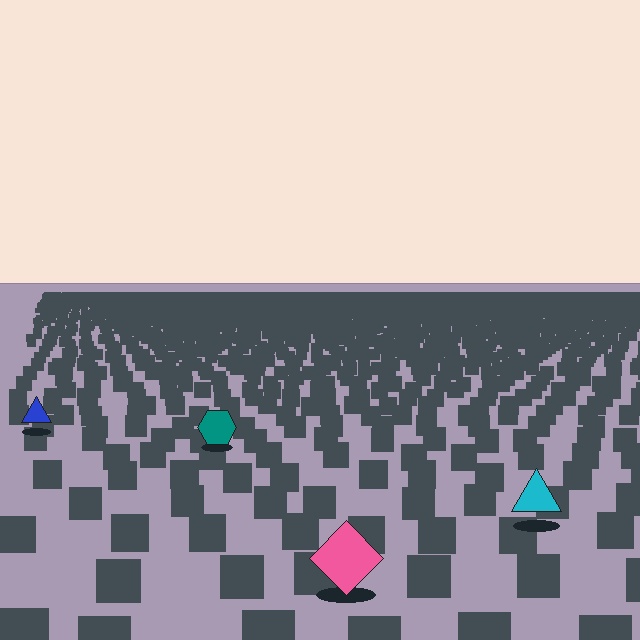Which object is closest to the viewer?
The pink diamond is closest. The texture marks near it are larger and more spread out.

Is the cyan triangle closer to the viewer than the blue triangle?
Yes. The cyan triangle is closer — you can tell from the texture gradient: the ground texture is coarser near it.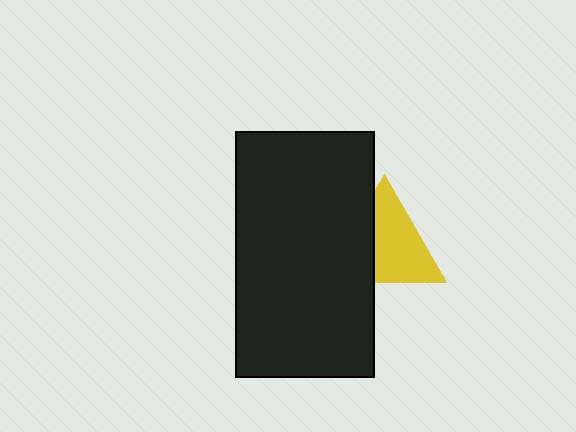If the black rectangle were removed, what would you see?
You would see the complete yellow triangle.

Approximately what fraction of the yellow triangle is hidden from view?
Roughly 37% of the yellow triangle is hidden behind the black rectangle.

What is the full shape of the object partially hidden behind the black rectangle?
The partially hidden object is a yellow triangle.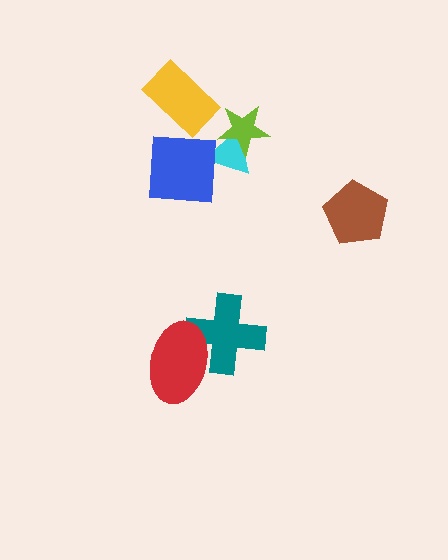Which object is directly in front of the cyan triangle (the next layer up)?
The lime star is directly in front of the cyan triangle.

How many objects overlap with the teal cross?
1 object overlaps with the teal cross.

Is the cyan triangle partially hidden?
Yes, it is partially covered by another shape.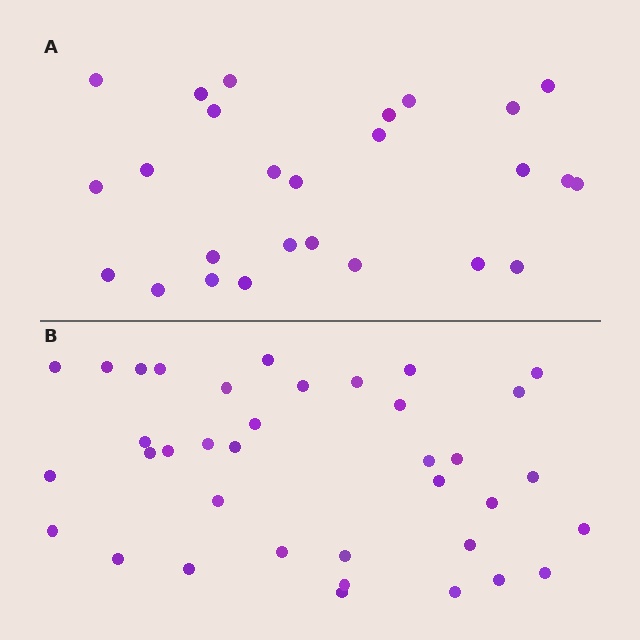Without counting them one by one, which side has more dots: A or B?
Region B (the bottom region) has more dots.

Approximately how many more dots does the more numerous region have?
Region B has roughly 12 or so more dots than region A.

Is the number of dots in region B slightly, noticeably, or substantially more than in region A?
Region B has noticeably more, but not dramatically so. The ratio is roughly 1.4 to 1.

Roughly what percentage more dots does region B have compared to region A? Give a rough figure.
About 40% more.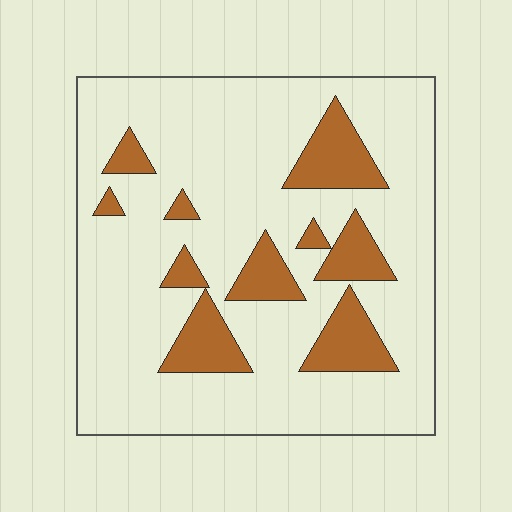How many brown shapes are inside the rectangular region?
10.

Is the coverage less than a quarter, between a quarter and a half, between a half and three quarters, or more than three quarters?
Less than a quarter.